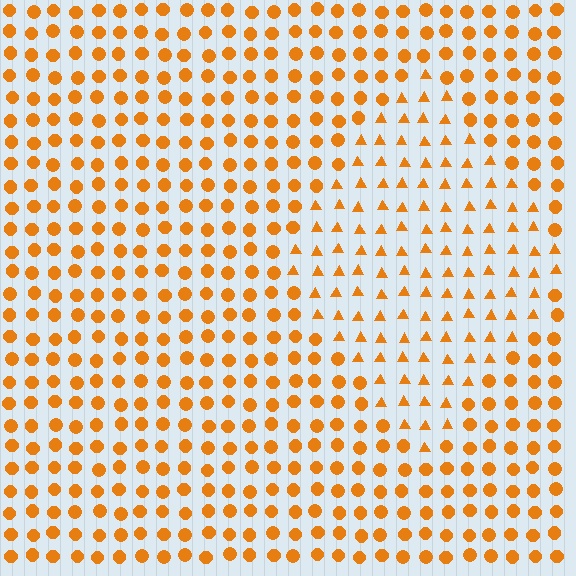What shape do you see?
I see a diamond.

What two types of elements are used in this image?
The image uses triangles inside the diamond region and circles outside it.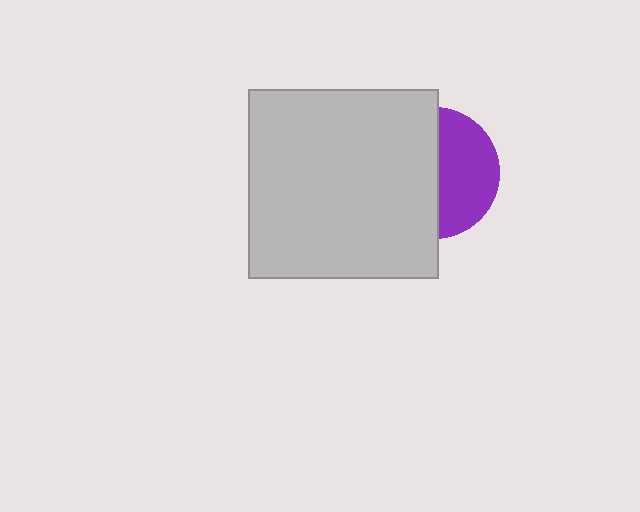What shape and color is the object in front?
The object in front is a light gray square.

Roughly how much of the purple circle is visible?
A small part of it is visible (roughly 45%).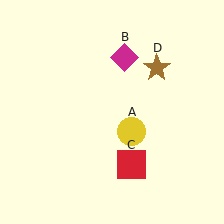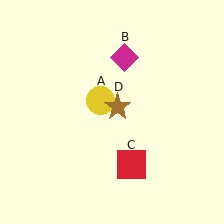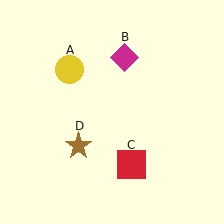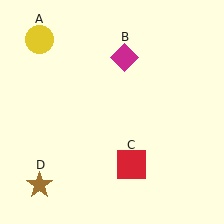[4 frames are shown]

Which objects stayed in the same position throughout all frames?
Magenta diamond (object B) and red square (object C) remained stationary.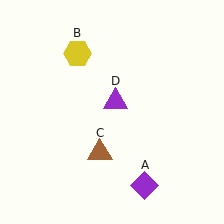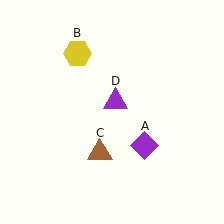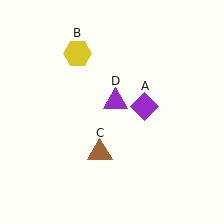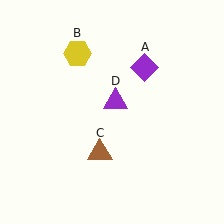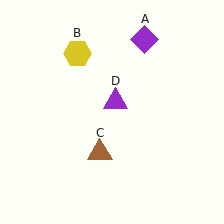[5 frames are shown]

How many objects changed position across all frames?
1 object changed position: purple diamond (object A).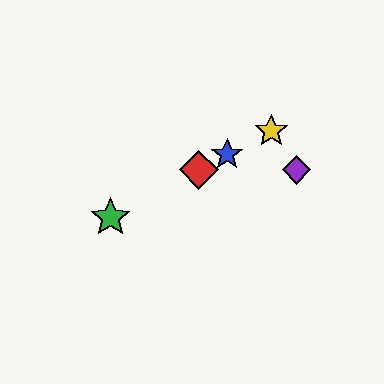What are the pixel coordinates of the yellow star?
The yellow star is at (271, 131).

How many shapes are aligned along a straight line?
4 shapes (the red diamond, the blue star, the green star, the yellow star) are aligned along a straight line.